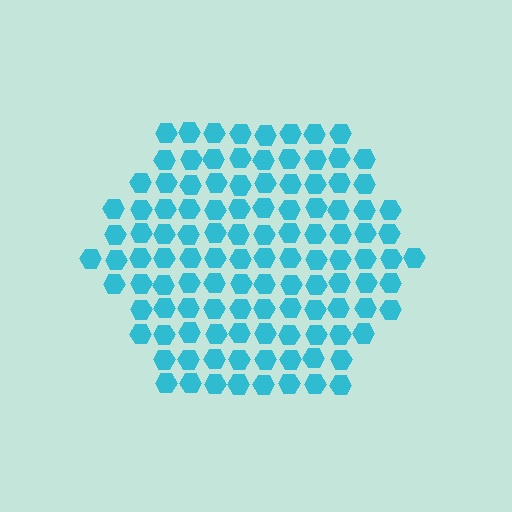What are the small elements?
The small elements are hexagons.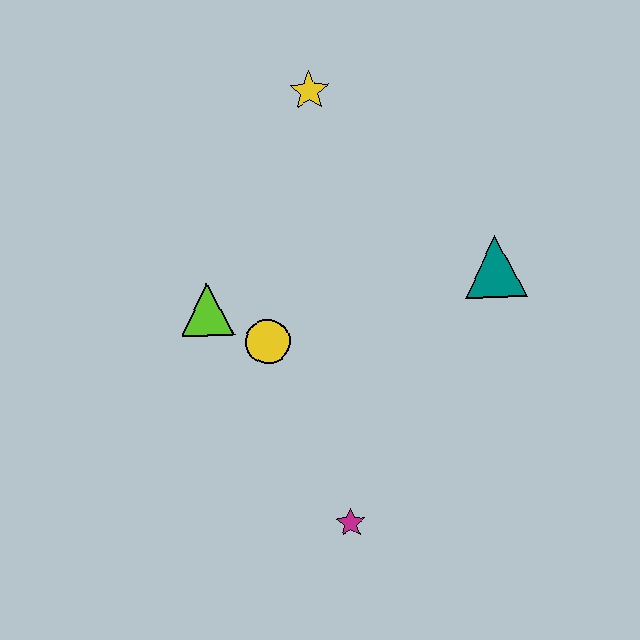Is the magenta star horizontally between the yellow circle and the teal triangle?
Yes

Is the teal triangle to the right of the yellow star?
Yes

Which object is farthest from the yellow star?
The magenta star is farthest from the yellow star.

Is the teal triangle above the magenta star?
Yes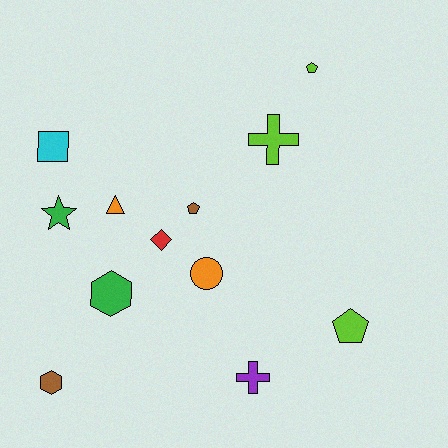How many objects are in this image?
There are 12 objects.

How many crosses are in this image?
There are 2 crosses.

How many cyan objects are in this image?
There is 1 cyan object.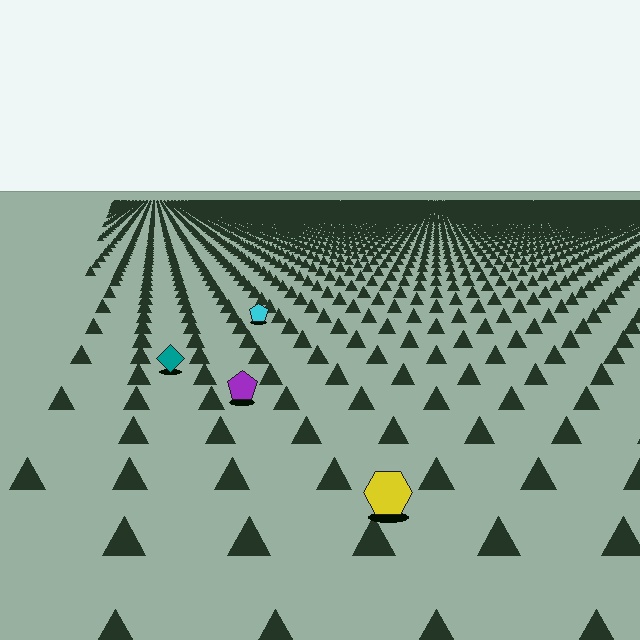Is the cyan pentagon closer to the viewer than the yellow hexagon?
No. The yellow hexagon is closer — you can tell from the texture gradient: the ground texture is coarser near it.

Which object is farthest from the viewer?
The cyan pentagon is farthest from the viewer. It appears smaller and the ground texture around it is denser.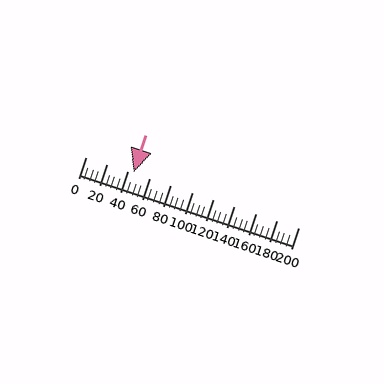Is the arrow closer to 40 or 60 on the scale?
The arrow is closer to 40.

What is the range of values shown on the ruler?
The ruler shows values from 0 to 200.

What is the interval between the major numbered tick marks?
The major tick marks are spaced 20 units apart.